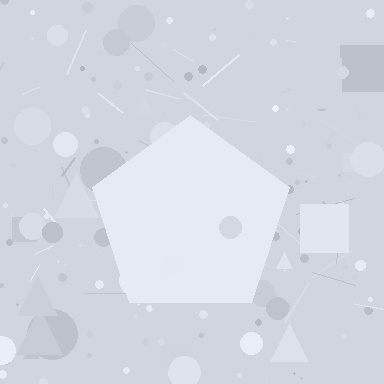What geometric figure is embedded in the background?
A pentagon is embedded in the background.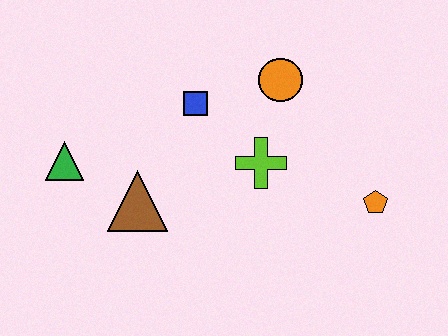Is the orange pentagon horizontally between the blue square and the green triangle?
No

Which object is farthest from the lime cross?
The green triangle is farthest from the lime cross.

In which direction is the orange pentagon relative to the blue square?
The orange pentagon is to the right of the blue square.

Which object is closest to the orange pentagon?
The lime cross is closest to the orange pentagon.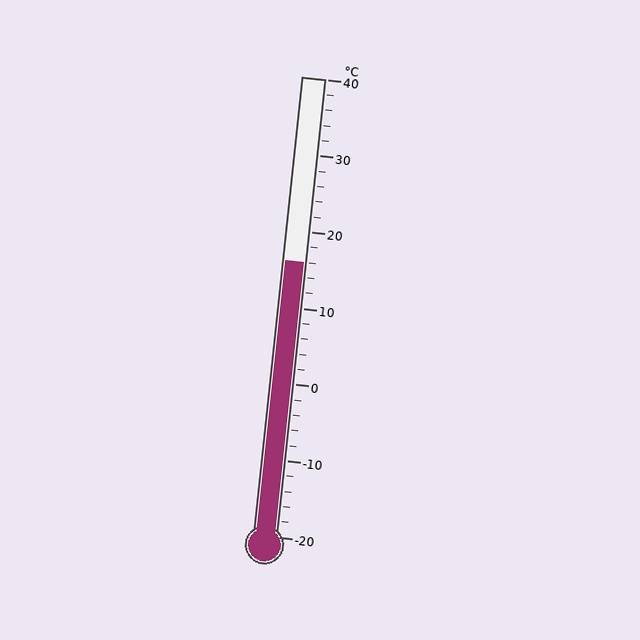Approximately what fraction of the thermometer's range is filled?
The thermometer is filled to approximately 60% of its range.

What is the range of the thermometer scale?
The thermometer scale ranges from -20°C to 40°C.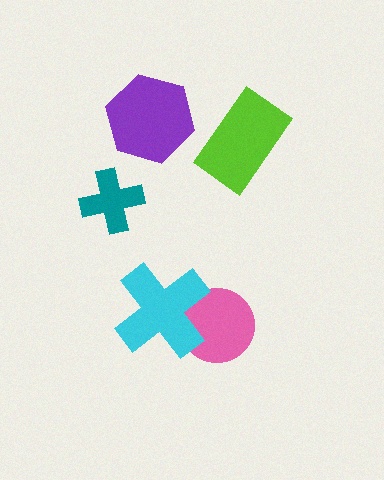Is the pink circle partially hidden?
Yes, it is partially covered by another shape.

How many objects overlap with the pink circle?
1 object overlaps with the pink circle.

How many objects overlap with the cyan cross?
1 object overlaps with the cyan cross.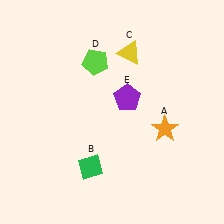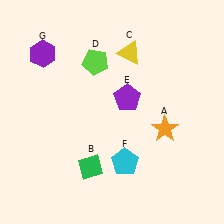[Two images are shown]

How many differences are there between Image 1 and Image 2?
There are 2 differences between the two images.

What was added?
A cyan pentagon (F), a purple hexagon (G) were added in Image 2.